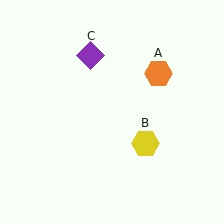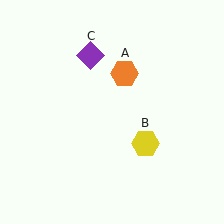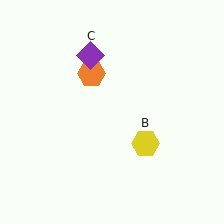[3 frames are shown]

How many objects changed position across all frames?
1 object changed position: orange hexagon (object A).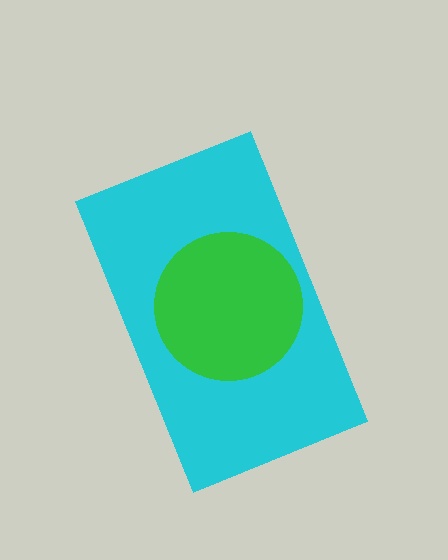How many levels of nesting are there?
2.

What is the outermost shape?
The cyan rectangle.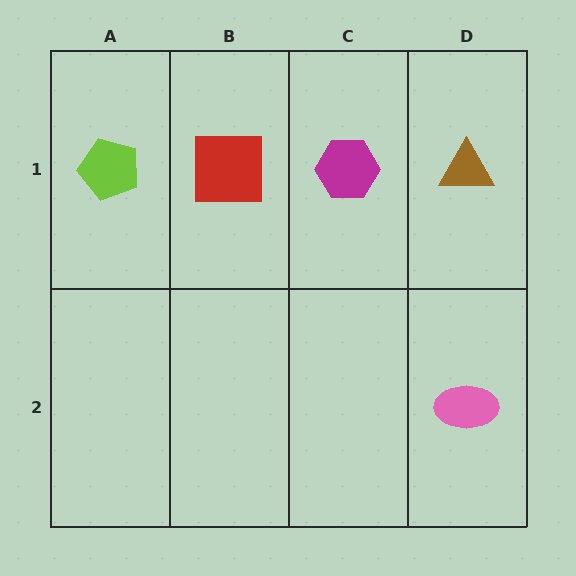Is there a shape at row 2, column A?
No, that cell is empty.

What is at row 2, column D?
A pink ellipse.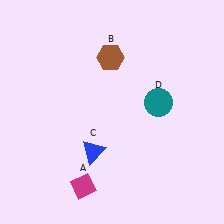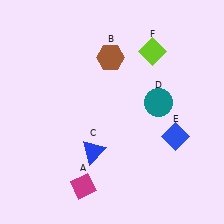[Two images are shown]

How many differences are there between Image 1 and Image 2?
There are 2 differences between the two images.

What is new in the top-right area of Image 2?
A lime diamond (F) was added in the top-right area of Image 2.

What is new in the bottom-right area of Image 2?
A blue diamond (E) was added in the bottom-right area of Image 2.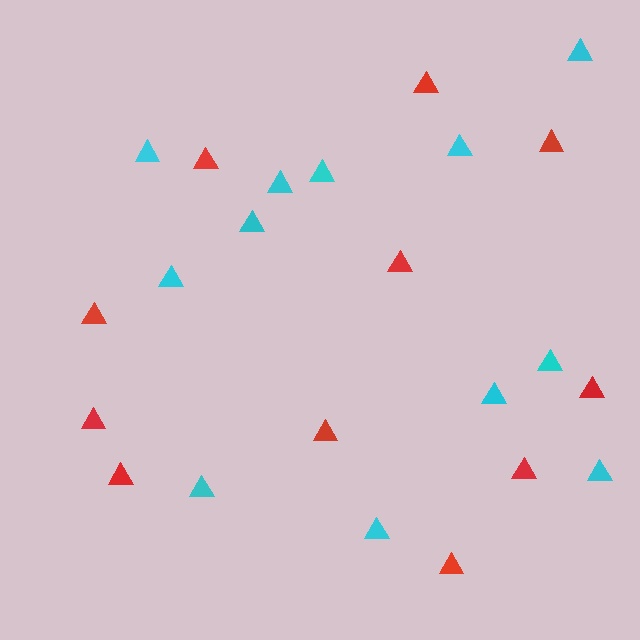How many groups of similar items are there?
There are 2 groups: one group of red triangles (11) and one group of cyan triangles (12).